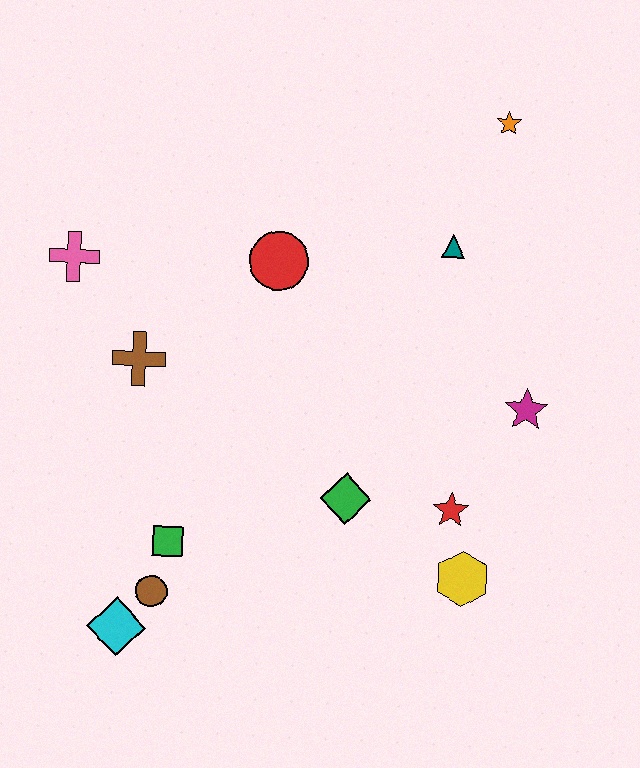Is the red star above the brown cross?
No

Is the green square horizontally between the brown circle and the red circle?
Yes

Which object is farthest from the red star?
The pink cross is farthest from the red star.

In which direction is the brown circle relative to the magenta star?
The brown circle is to the left of the magenta star.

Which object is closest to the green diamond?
The red star is closest to the green diamond.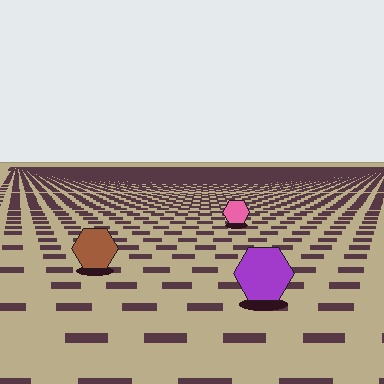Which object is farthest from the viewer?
The pink hexagon is farthest from the viewer. It appears smaller and the ground texture around it is denser.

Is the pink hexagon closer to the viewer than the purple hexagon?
No. The purple hexagon is closer — you can tell from the texture gradient: the ground texture is coarser near it.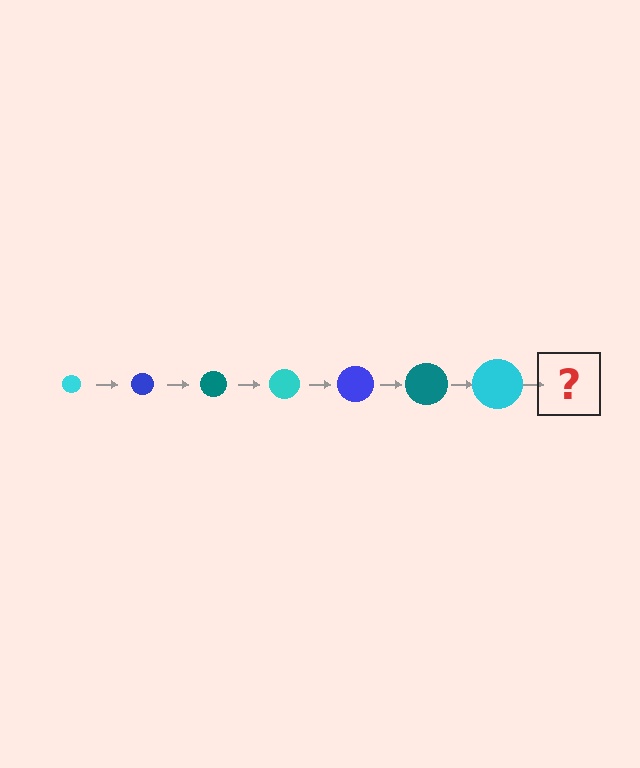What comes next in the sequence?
The next element should be a blue circle, larger than the previous one.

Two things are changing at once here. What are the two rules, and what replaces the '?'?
The two rules are that the circle grows larger each step and the color cycles through cyan, blue, and teal. The '?' should be a blue circle, larger than the previous one.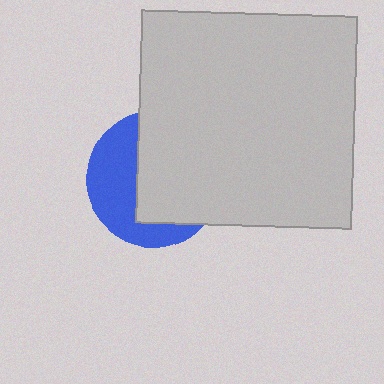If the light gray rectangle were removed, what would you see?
You would see the complete blue circle.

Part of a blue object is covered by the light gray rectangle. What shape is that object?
It is a circle.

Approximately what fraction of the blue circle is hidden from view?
Roughly 58% of the blue circle is hidden behind the light gray rectangle.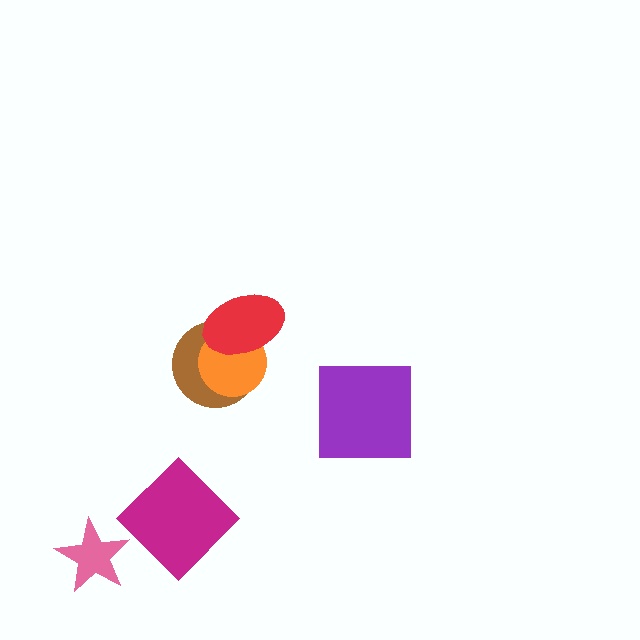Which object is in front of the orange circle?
The red ellipse is in front of the orange circle.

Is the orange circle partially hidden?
Yes, it is partially covered by another shape.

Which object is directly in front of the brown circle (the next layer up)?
The orange circle is directly in front of the brown circle.